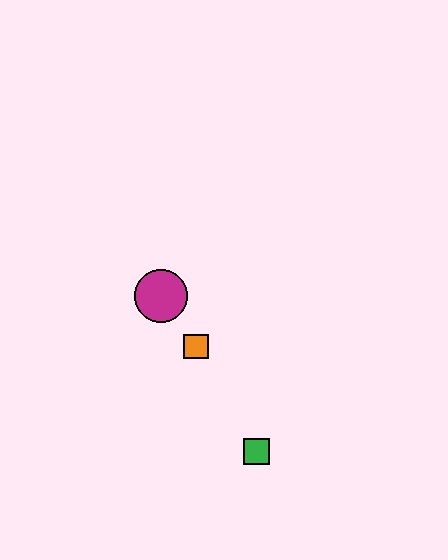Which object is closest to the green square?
The orange square is closest to the green square.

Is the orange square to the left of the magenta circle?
No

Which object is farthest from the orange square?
The green square is farthest from the orange square.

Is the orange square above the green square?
Yes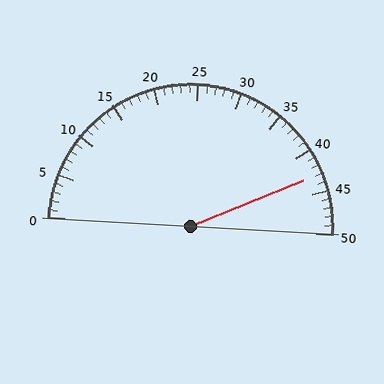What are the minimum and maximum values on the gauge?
The gauge ranges from 0 to 50.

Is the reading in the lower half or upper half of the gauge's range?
The reading is in the upper half of the range (0 to 50).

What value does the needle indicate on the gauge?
The needle indicates approximately 43.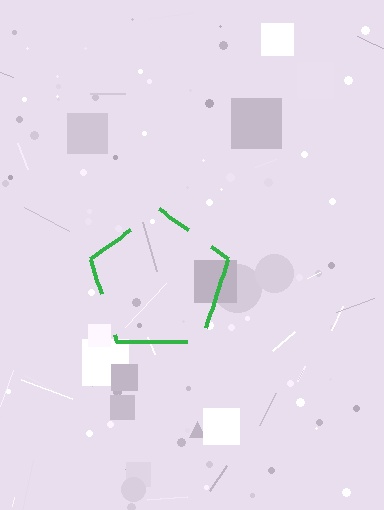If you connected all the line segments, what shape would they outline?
They would outline a pentagon.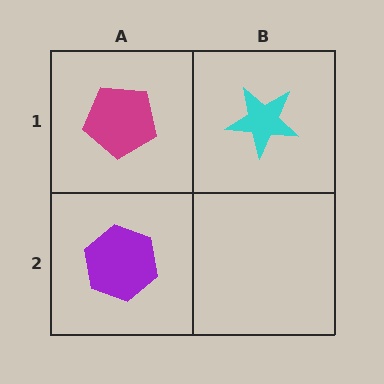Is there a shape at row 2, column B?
No, that cell is empty.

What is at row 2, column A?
A purple hexagon.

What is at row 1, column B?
A cyan star.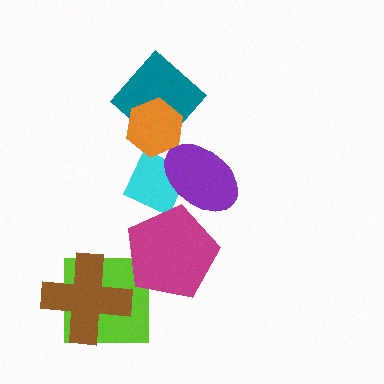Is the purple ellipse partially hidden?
No, no other shape covers it.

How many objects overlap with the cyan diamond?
3 objects overlap with the cyan diamond.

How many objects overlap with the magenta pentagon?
3 objects overlap with the magenta pentagon.